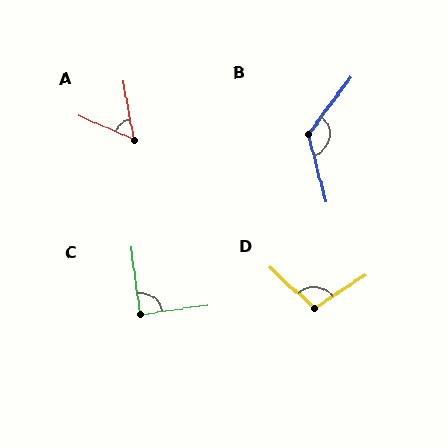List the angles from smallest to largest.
A (55°), C (89°), D (104°), B (129°).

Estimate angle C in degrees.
Approximately 89 degrees.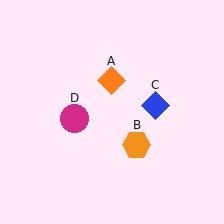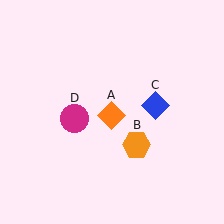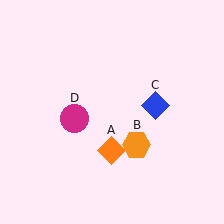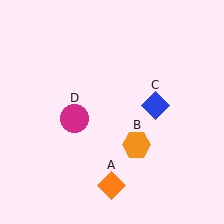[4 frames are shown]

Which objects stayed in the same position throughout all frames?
Orange hexagon (object B) and blue diamond (object C) and magenta circle (object D) remained stationary.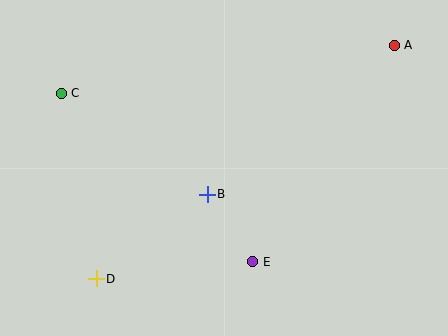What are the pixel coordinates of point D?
Point D is at (96, 279).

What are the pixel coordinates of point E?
Point E is at (253, 262).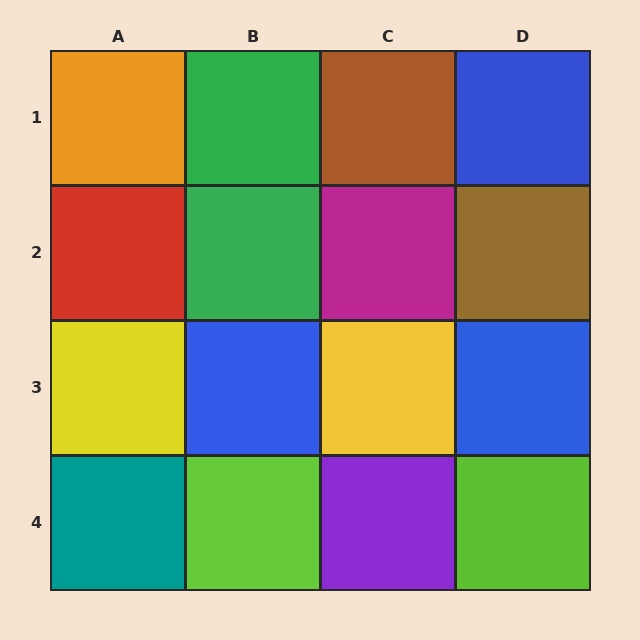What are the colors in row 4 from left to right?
Teal, lime, purple, lime.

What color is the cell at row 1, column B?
Green.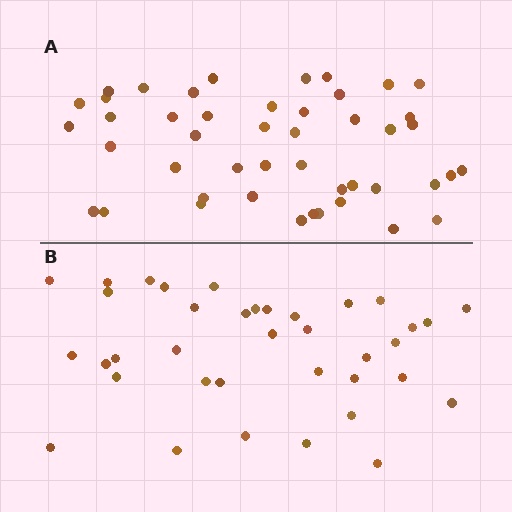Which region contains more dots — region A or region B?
Region A (the top region) has more dots.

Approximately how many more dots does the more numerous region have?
Region A has roughly 8 or so more dots than region B.